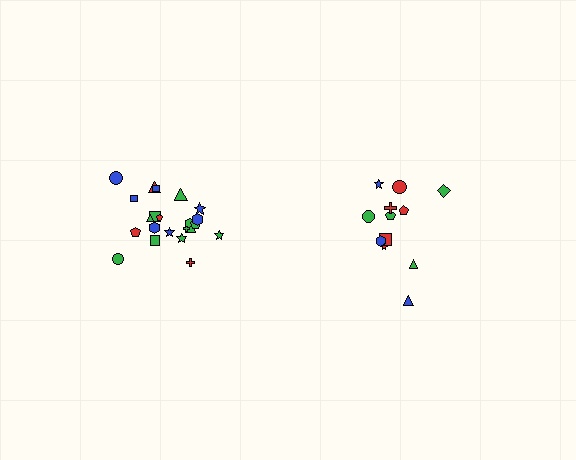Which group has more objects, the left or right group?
The left group.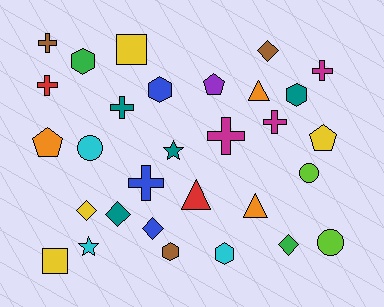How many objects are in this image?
There are 30 objects.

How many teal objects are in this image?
There are 4 teal objects.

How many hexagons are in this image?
There are 5 hexagons.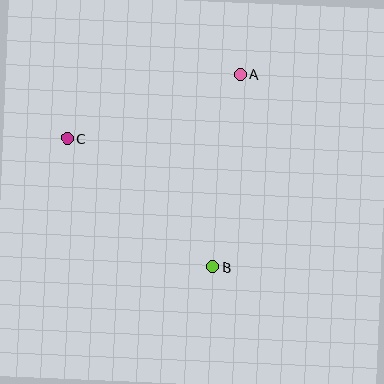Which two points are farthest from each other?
Points A and B are farthest from each other.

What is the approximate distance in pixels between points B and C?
The distance between B and C is approximately 194 pixels.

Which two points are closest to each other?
Points A and C are closest to each other.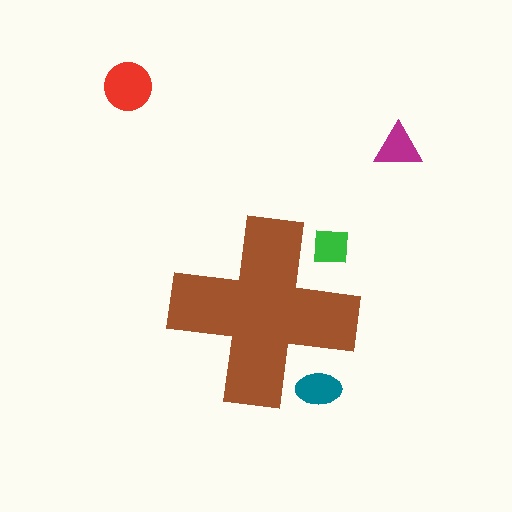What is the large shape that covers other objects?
A brown cross.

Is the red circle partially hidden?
No, the red circle is fully visible.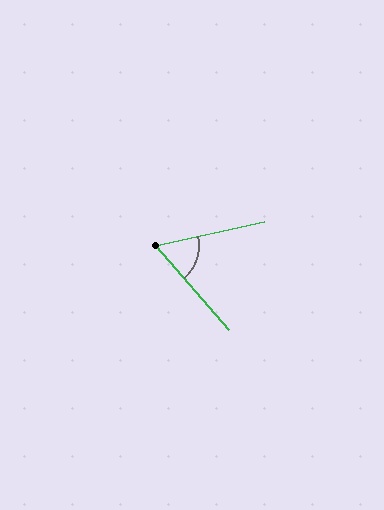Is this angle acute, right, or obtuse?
It is acute.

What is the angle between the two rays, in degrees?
Approximately 61 degrees.